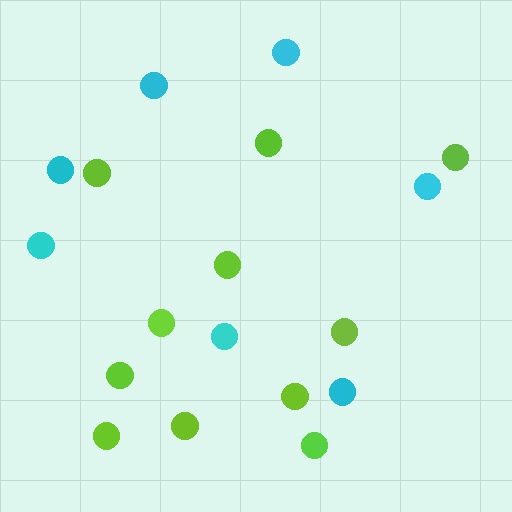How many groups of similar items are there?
There are 2 groups: one group of lime circles (11) and one group of cyan circles (7).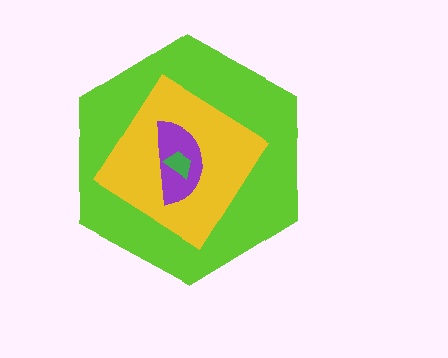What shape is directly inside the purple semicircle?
The green trapezoid.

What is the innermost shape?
The green trapezoid.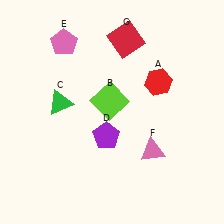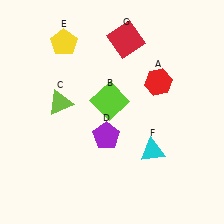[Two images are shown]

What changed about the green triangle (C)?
In Image 1, C is green. In Image 2, it changed to lime.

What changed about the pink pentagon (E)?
In Image 1, E is pink. In Image 2, it changed to yellow.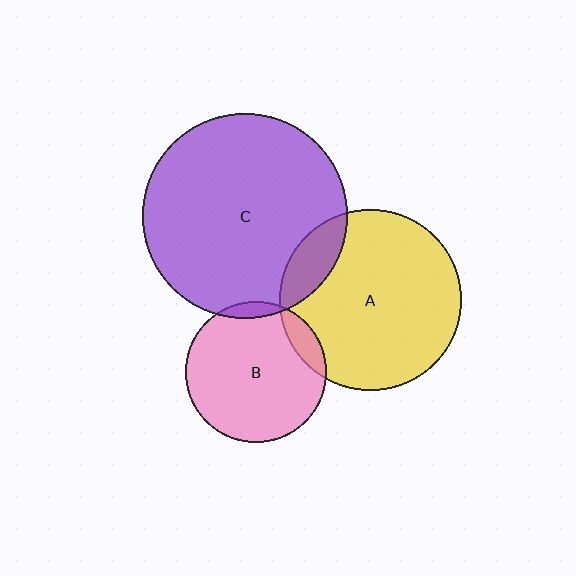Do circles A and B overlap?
Yes.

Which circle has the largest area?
Circle C (purple).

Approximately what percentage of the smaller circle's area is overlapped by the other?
Approximately 10%.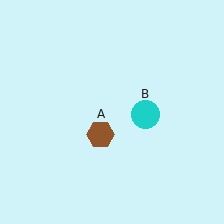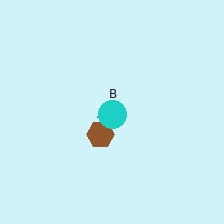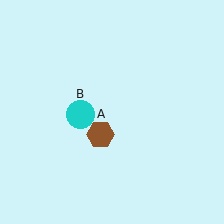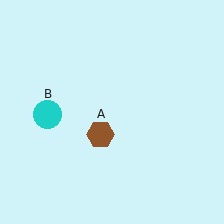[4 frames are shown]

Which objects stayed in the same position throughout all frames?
Brown hexagon (object A) remained stationary.